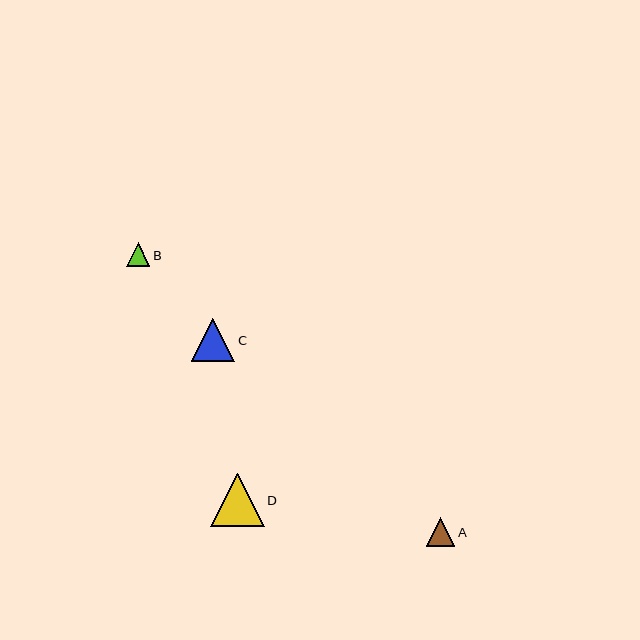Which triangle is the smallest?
Triangle B is the smallest with a size of approximately 24 pixels.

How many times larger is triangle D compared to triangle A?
Triangle D is approximately 1.9 times the size of triangle A.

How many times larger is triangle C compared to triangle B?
Triangle C is approximately 1.8 times the size of triangle B.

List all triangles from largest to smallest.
From largest to smallest: D, C, A, B.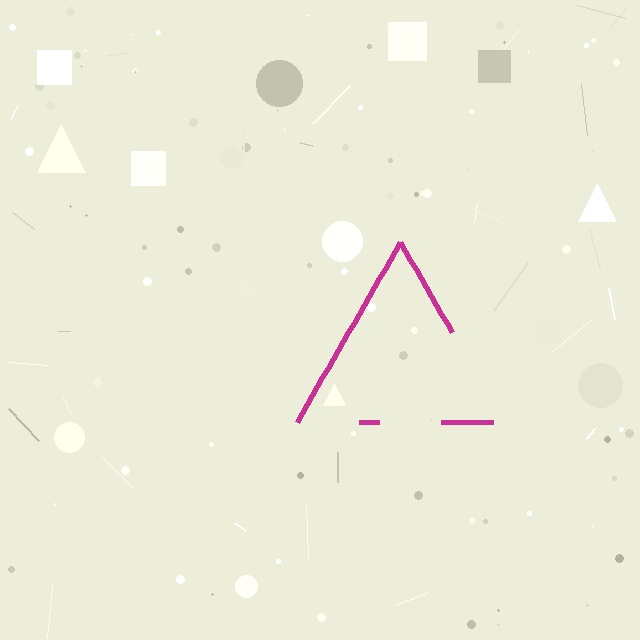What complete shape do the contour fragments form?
The contour fragments form a triangle.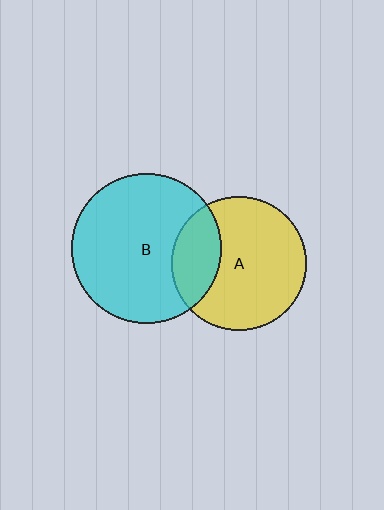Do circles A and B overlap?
Yes.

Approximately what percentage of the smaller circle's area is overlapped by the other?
Approximately 25%.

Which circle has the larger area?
Circle B (cyan).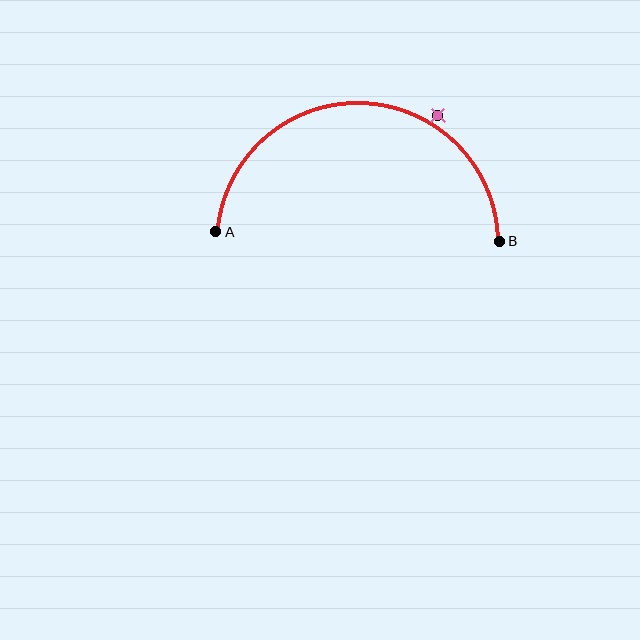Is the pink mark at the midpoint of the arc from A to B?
No — the pink mark does not lie on the arc at all. It sits slightly outside the curve.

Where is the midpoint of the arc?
The arc midpoint is the point on the curve farthest from the straight line joining A and B. It sits above that line.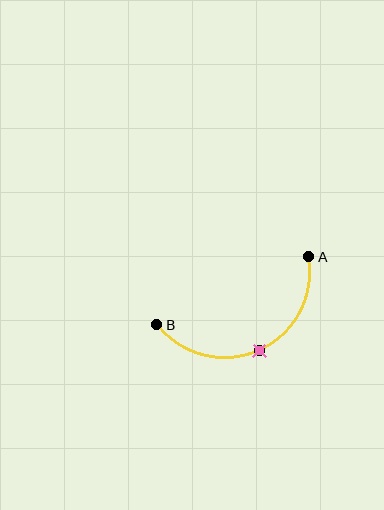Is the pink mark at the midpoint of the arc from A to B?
Yes. The pink mark lies on the arc at equal arc-length from both A and B — it is the arc midpoint.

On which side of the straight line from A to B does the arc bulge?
The arc bulges below the straight line connecting A and B.